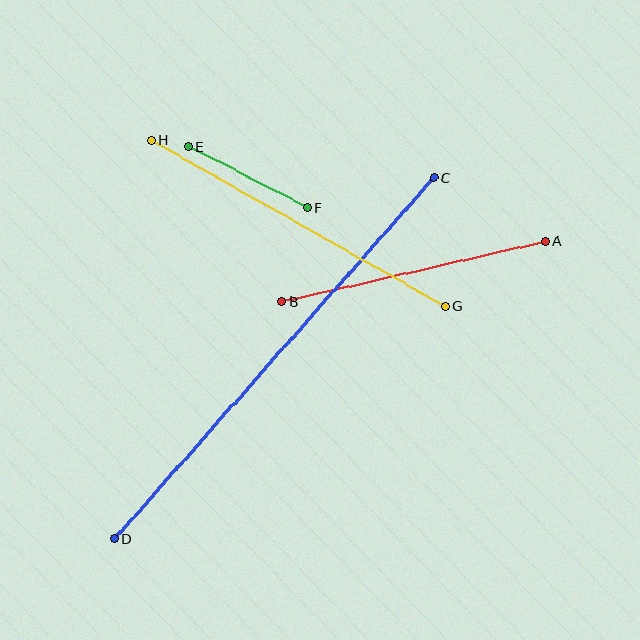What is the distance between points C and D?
The distance is approximately 482 pixels.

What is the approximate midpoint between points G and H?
The midpoint is at approximately (299, 223) pixels.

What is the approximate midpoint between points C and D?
The midpoint is at approximately (274, 358) pixels.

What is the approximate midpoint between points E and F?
The midpoint is at approximately (248, 177) pixels.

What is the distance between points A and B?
The distance is approximately 271 pixels.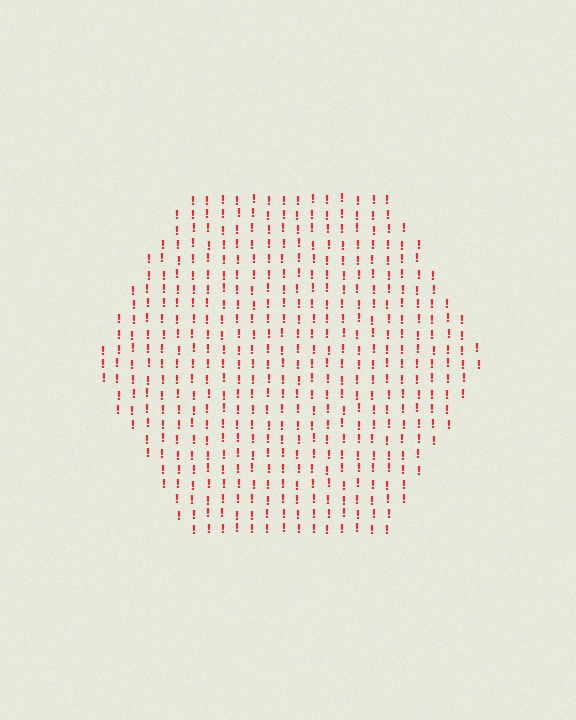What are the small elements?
The small elements are exclamation marks.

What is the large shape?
The large shape is a hexagon.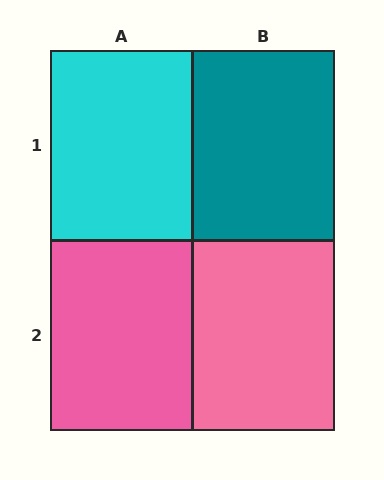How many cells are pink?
2 cells are pink.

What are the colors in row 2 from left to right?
Pink, pink.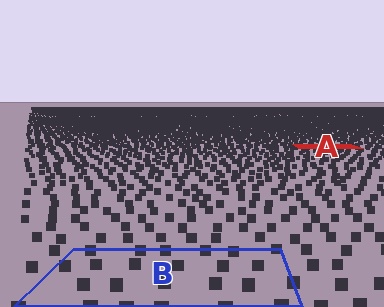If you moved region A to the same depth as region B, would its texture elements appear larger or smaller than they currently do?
They would appear larger. At a closer depth, the same texture elements are projected at a bigger on-screen size.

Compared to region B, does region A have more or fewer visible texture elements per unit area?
Region A has more texture elements per unit area — they are packed more densely because it is farther away.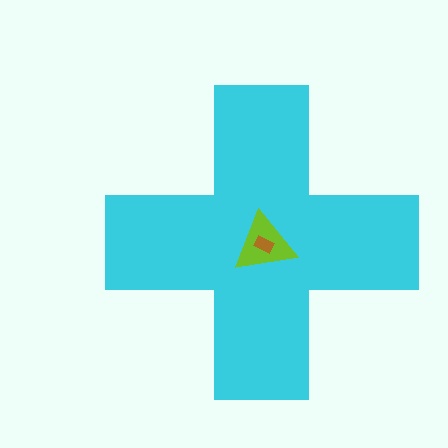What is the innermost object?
The brown rectangle.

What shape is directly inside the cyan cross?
The lime triangle.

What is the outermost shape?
The cyan cross.